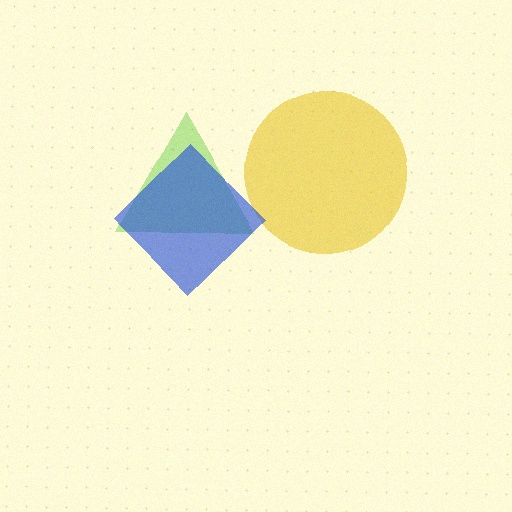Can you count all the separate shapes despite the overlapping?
Yes, there are 3 separate shapes.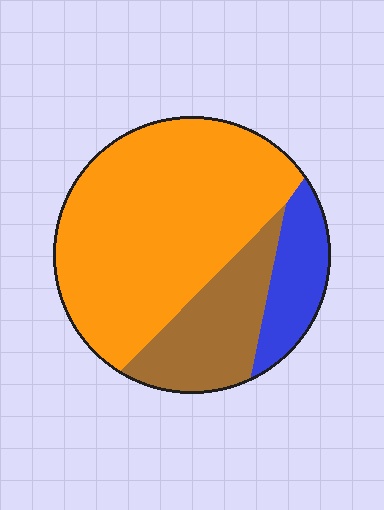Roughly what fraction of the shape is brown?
Brown takes up less than a quarter of the shape.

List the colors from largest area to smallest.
From largest to smallest: orange, brown, blue.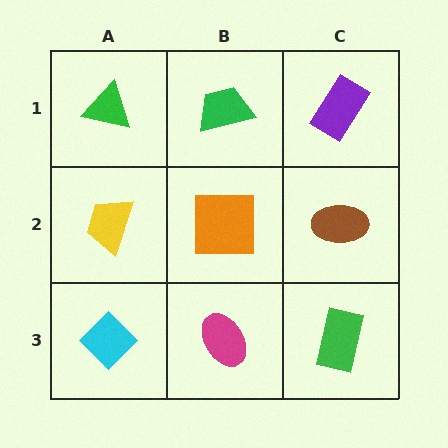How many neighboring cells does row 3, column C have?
2.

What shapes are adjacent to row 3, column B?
An orange square (row 2, column B), a cyan diamond (row 3, column A), a green rectangle (row 3, column C).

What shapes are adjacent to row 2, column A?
A green triangle (row 1, column A), a cyan diamond (row 3, column A), an orange square (row 2, column B).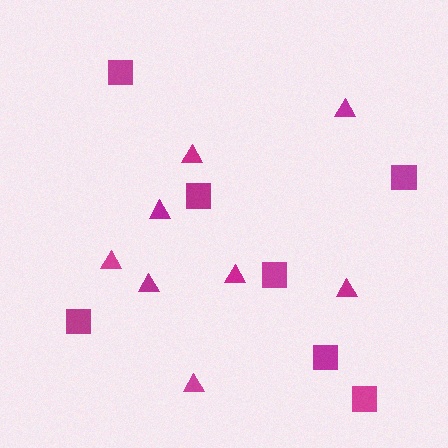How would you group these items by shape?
There are 2 groups: one group of triangles (8) and one group of squares (7).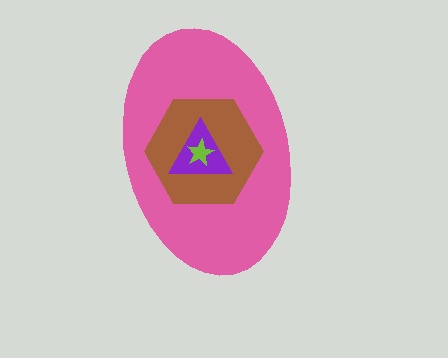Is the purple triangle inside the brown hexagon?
Yes.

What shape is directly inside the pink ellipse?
The brown hexagon.